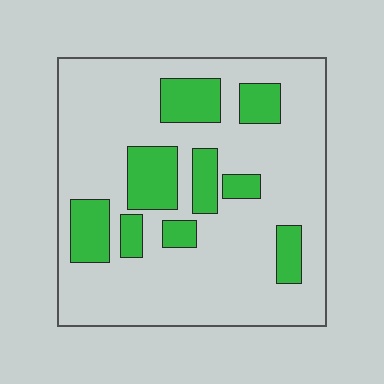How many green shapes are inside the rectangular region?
9.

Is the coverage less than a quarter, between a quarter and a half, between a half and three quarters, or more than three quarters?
Less than a quarter.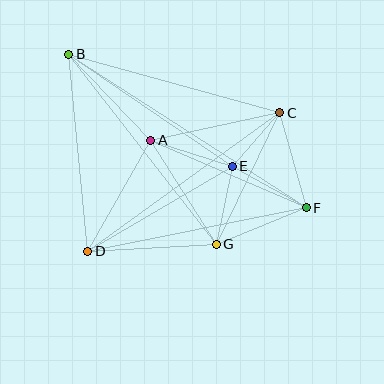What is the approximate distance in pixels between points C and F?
The distance between C and F is approximately 99 pixels.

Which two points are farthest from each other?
Points B and F are farthest from each other.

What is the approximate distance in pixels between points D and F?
The distance between D and F is approximately 223 pixels.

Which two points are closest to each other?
Points C and E are closest to each other.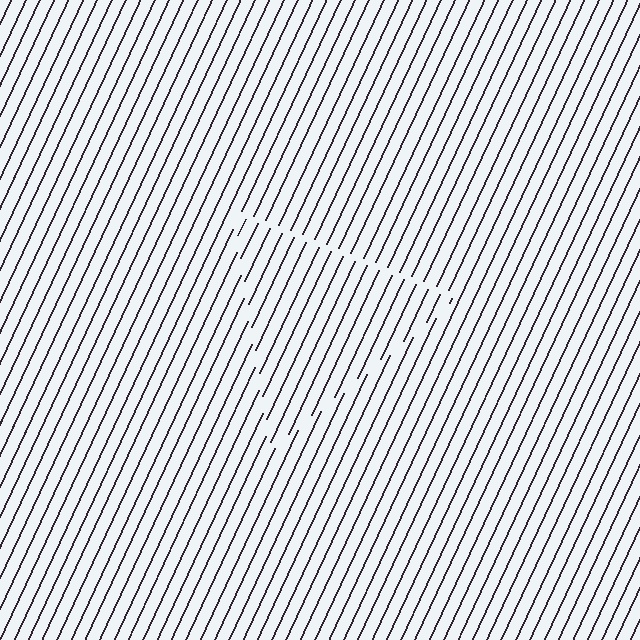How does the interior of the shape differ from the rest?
The interior of the shape contains the same grating, shifted by half a period — the contour is defined by the phase discontinuity where line-ends from the inner and outer gratings abut.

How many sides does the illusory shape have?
3 sides — the line-ends trace a triangle.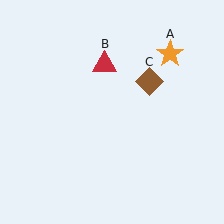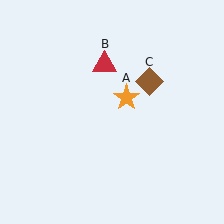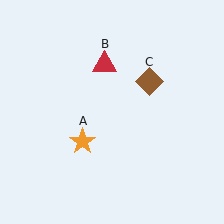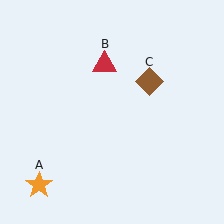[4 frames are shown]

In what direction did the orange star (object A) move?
The orange star (object A) moved down and to the left.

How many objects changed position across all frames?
1 object changed position: orange star (object A).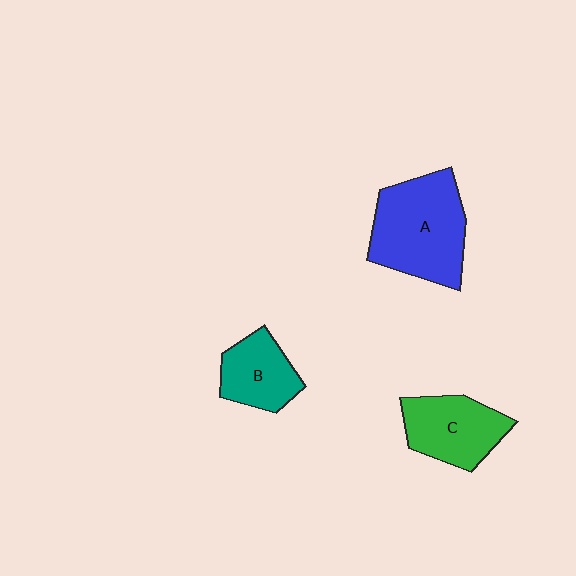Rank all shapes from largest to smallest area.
From largest to smallest: A (blue), C (green), B (teal).